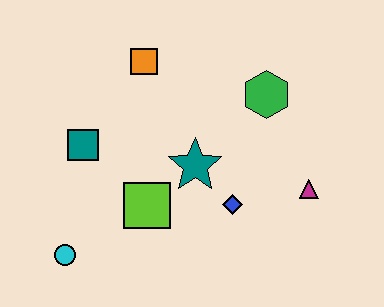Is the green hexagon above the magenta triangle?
Yes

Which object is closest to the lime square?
The teal star is closest to the lime square.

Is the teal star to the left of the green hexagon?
Yes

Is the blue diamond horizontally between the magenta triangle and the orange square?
Yes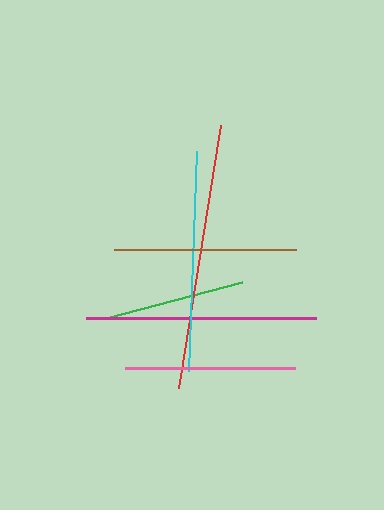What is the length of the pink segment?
The pink segment is approximately 169 pixels long.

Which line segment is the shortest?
The green line is the shortest at approximately 140 pixels.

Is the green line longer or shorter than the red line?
The red line is longer than the green line.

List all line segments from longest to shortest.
From longest to shortest: red, magenta, cyan, brown, pink, green.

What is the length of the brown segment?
The brown segment is approximately 182 pixels long.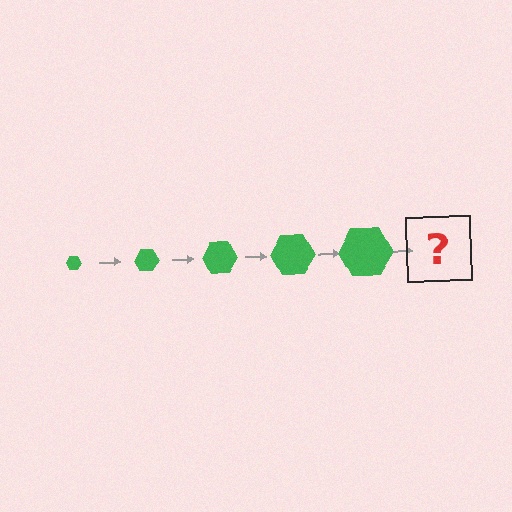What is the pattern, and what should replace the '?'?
The pattern is that the hexagon gets progressively larger each step. The '?' should be a green hexagon, larger than the previous one.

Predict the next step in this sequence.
The next step is a green hexagon, larger than the previous one.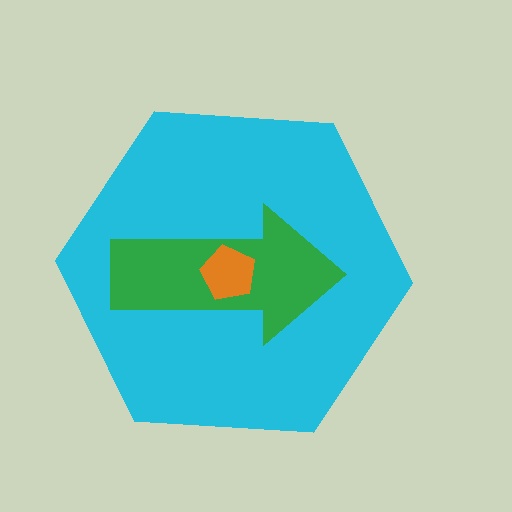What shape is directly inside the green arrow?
The orange pentagon.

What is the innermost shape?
The orange pentagon.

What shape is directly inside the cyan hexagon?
The green arrow.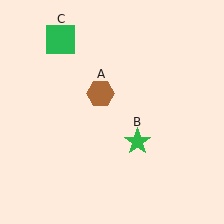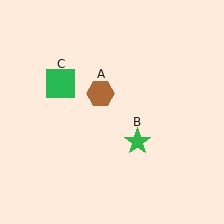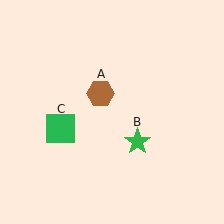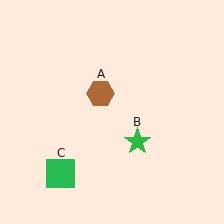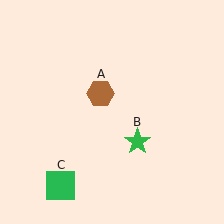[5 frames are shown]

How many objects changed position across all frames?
1 object changed position: green square (object C).